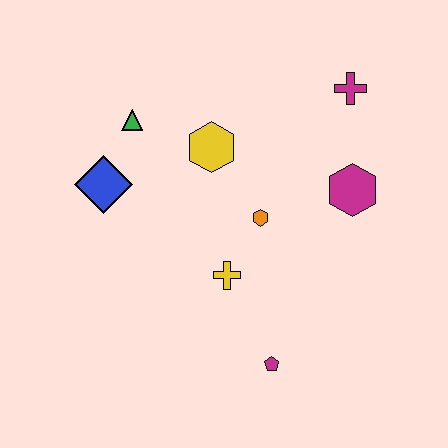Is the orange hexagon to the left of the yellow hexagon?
No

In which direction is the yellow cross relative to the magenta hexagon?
The yellow cross is to the left of the magenta hexagon.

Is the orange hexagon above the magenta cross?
No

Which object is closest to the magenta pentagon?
The yellow cross is closest to the magenta pentagon.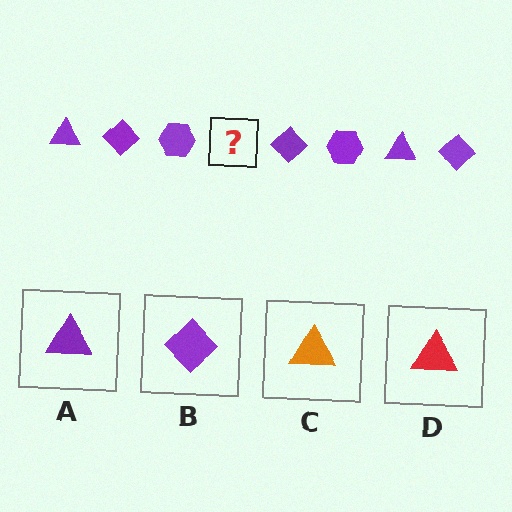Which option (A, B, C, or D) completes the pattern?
A.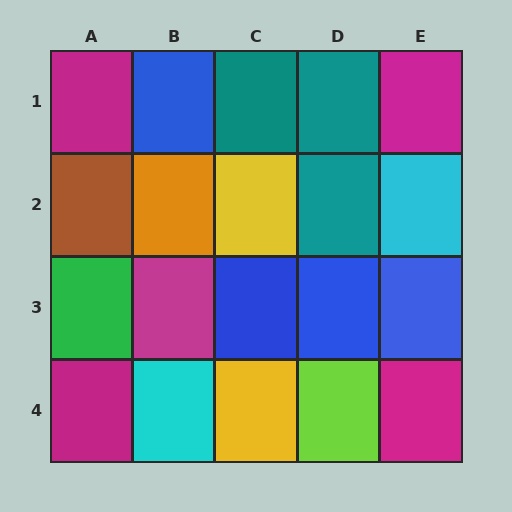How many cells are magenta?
5 cells are magenta.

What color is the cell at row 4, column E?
Magenta.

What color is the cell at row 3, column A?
Green.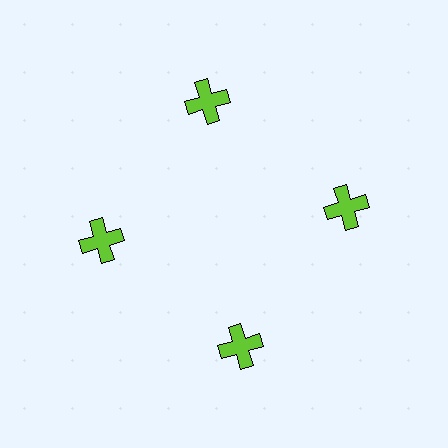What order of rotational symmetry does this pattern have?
This pattern has 4-fold rotational symmetry.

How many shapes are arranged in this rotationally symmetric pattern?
There are 4 shapes, arranged in 4 groups of 1.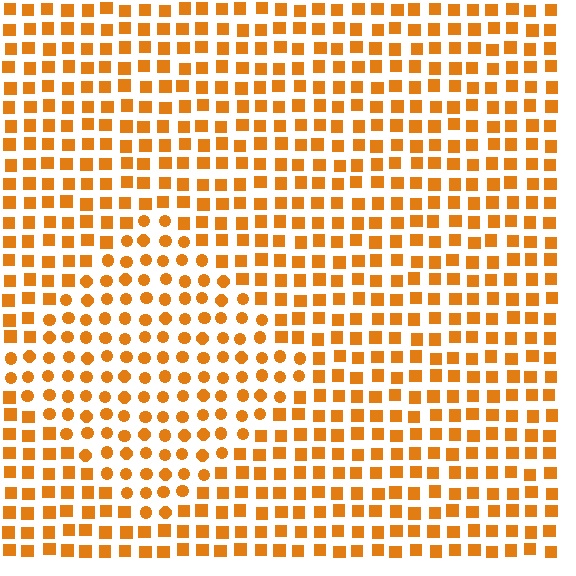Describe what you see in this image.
The image is filled with small orange elements arranged in a uniform grid. A diamond-shaped region contains circles, while the surrounding area contains squares. The boundary is defined purely by the change in element shape.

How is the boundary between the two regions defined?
The boundary is defined by a change in element shape: circles inside vs. squares outside. All elements share the same color and spacing.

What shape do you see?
I see a diamond.